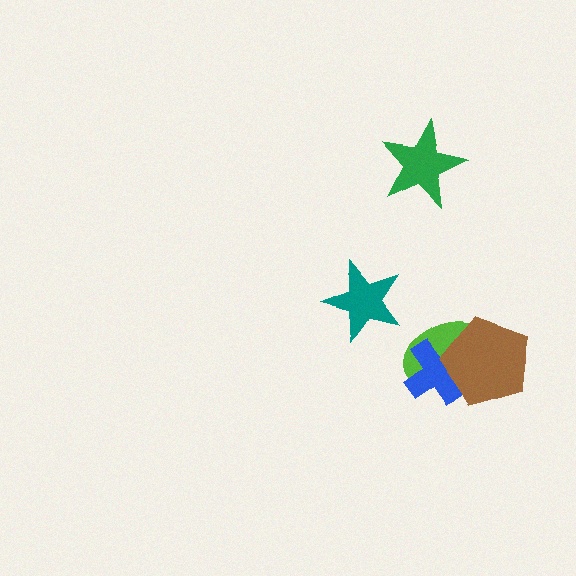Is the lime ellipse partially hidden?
Yes, it is partially covered by another shape.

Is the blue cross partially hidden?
Yes, it is partially covered by another shape.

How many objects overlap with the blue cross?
2 objects overlap with the blue cross.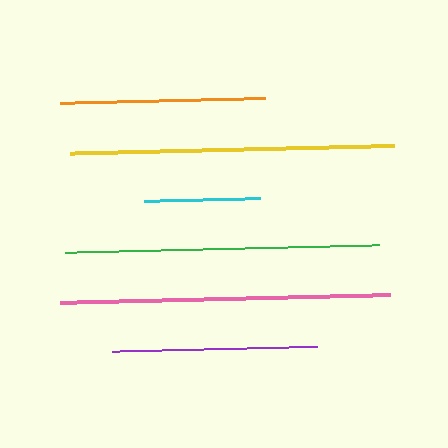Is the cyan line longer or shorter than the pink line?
The pink line is longer than the cyan line.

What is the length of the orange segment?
The orange segment is approximately 205 pixels long.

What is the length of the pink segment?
The pink segment is approximately 330 pixels long.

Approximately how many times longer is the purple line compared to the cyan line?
The purple line is approximately 1.8 times the length of the cyan line.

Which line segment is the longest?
The pink line is the longest at approximately 330 pixels.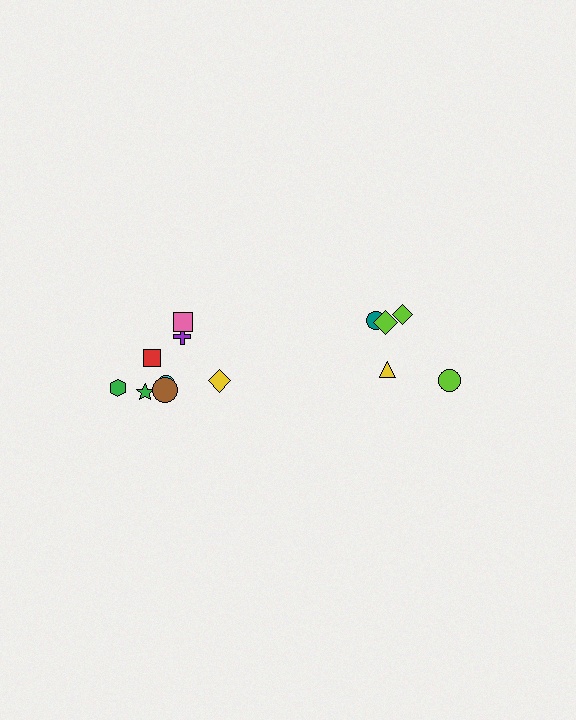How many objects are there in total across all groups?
There are 13 objects.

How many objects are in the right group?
There are 5 objects.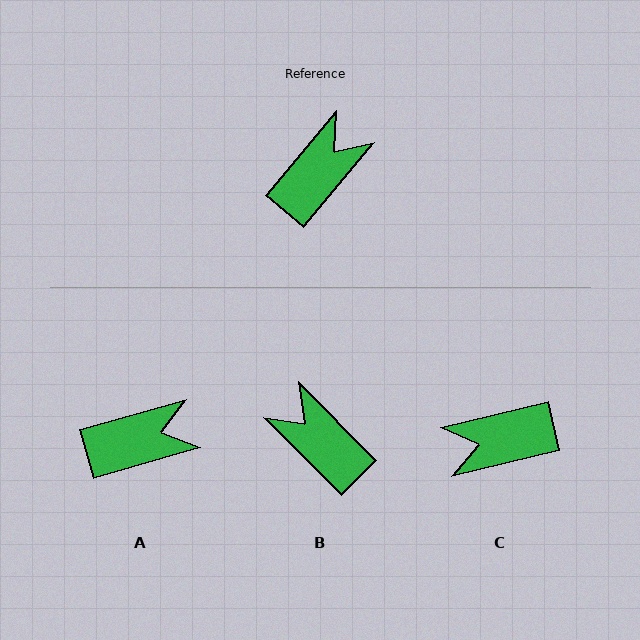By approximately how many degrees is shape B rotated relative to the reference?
Approximately 85 degrees counter-clockwise.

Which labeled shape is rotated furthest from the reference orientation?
C, about 144 degrees away.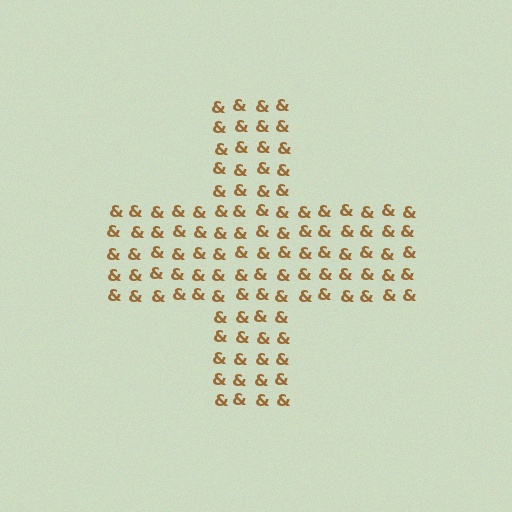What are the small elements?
The small elements are ampersands.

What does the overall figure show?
The overall figure shows a cross.